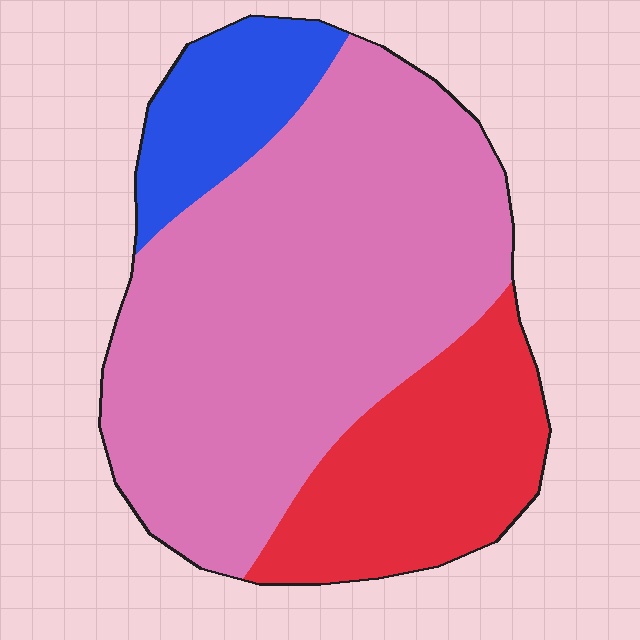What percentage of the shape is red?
Red covers 24% of the shape.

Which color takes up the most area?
Pink, at roughly 65%.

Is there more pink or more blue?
Pink.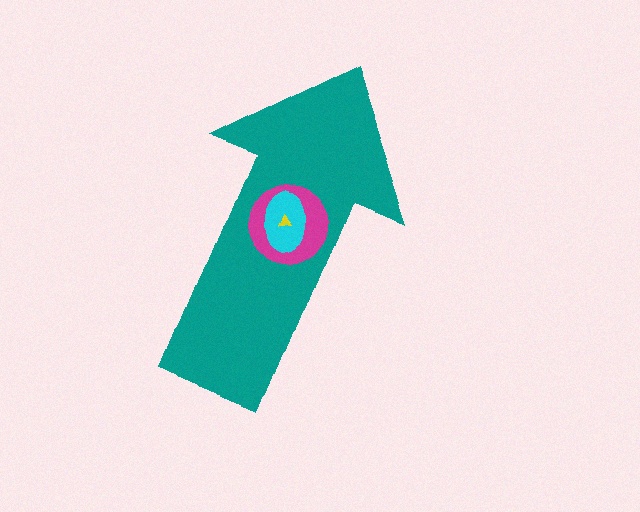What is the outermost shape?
The teal arrow.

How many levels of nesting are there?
4.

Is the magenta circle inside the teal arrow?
Yes.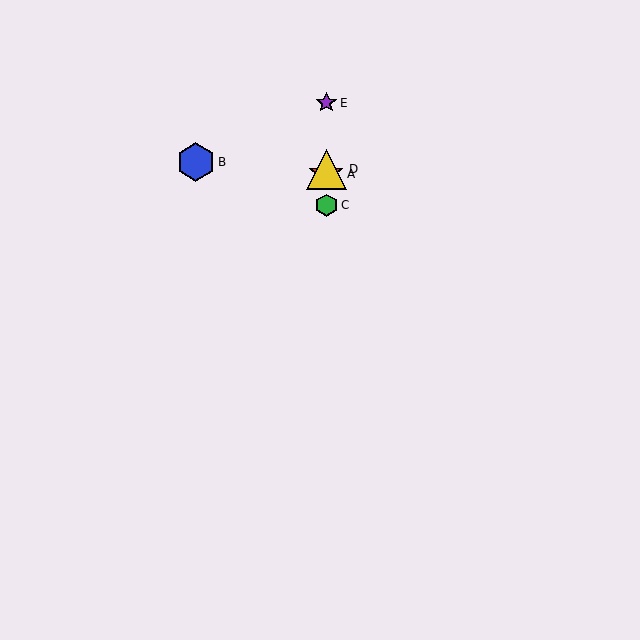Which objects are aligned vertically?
Objects A, C, D, E are aligned vertically.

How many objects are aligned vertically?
4 objects (A, C, D, E) are aligned vertically.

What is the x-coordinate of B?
Object B is at x≈196.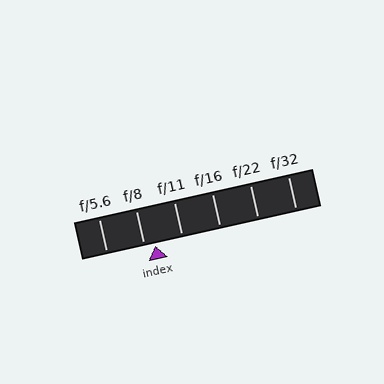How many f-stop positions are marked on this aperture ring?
There are 6 f-stop positions marked.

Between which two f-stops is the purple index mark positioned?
The index mark is between f/8 and f/11.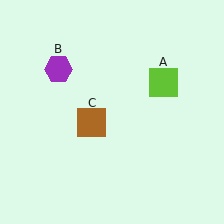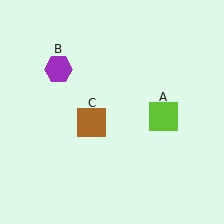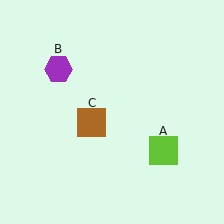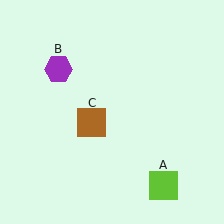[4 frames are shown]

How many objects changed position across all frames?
1 object changed position: lime square (object A).